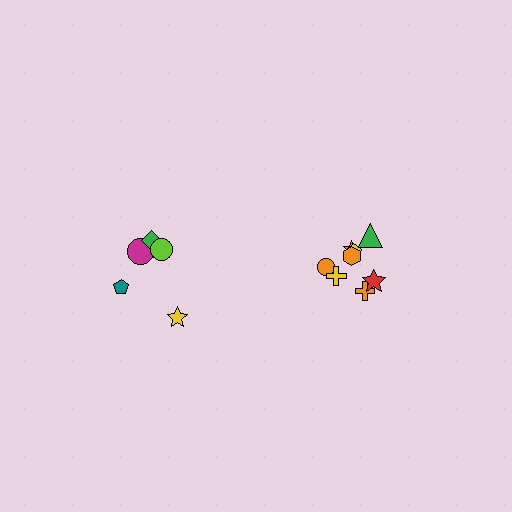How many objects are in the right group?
There are 8 objects.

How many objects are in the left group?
There are 5 objects.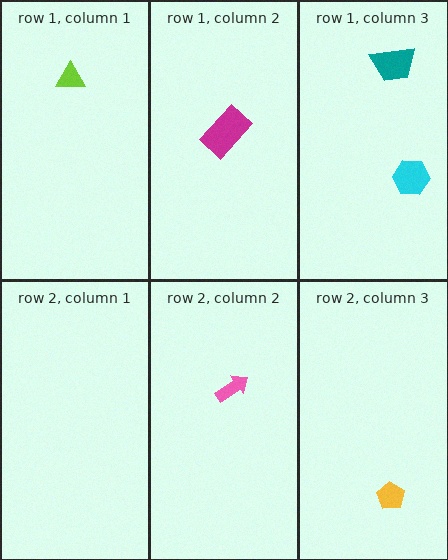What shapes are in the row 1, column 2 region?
The magenta rectangle.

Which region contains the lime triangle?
The row 1, column 1 region.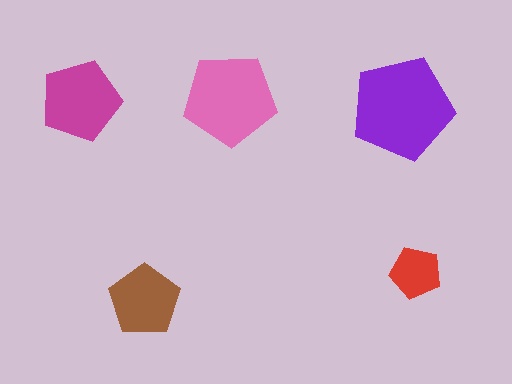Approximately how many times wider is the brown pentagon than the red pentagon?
About 1.5 times wider.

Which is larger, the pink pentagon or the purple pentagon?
The purple one.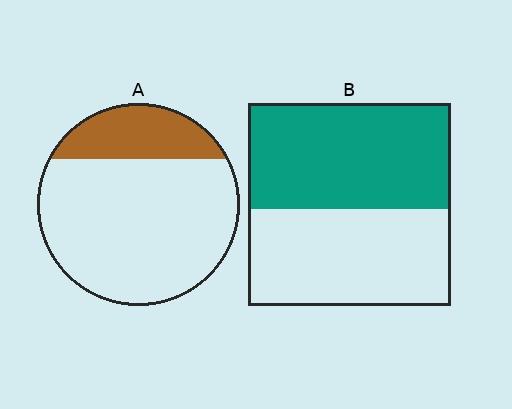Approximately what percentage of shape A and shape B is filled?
A is approximately 20% and B is approximately 50%.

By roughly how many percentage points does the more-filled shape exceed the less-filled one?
By roughly 30 percentage points (B over A).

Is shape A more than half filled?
No.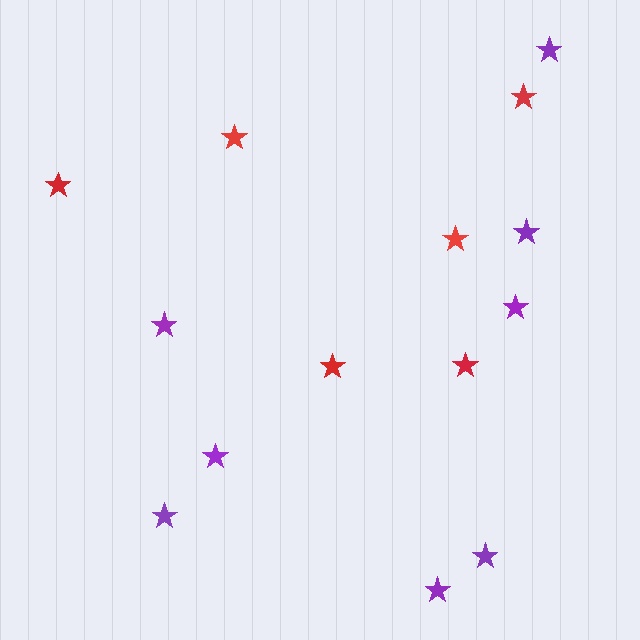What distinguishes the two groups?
There are 2 groups: one group of red stars (6) and one group of purple stars (8).